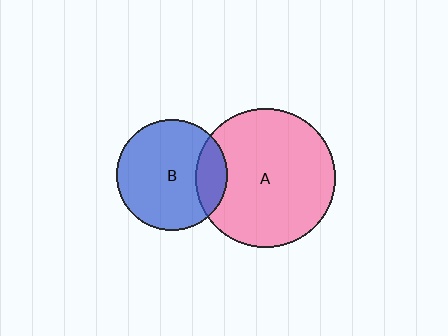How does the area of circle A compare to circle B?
Approximately 1.6 times.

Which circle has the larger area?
Circle A (pink).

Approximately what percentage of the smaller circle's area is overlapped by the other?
Approximately 20%.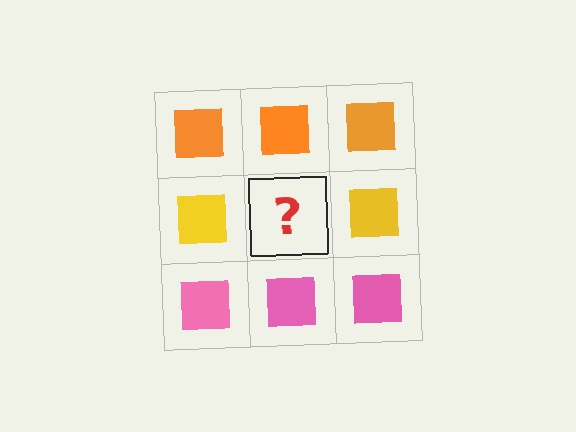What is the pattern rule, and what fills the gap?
The rule is that each row has a consistent color. The gap should be filled with a yellow square.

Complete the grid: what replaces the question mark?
The question mark should be replaced with a yellow square.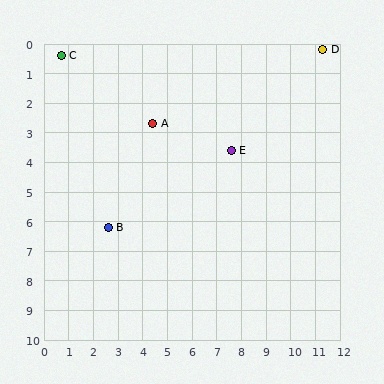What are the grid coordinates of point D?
Point D is at approximately (11.3, 0.2).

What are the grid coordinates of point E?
Point E is at approximately (7.6, 3.6).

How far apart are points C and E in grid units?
Points C and E are about 7.6 grid units apart.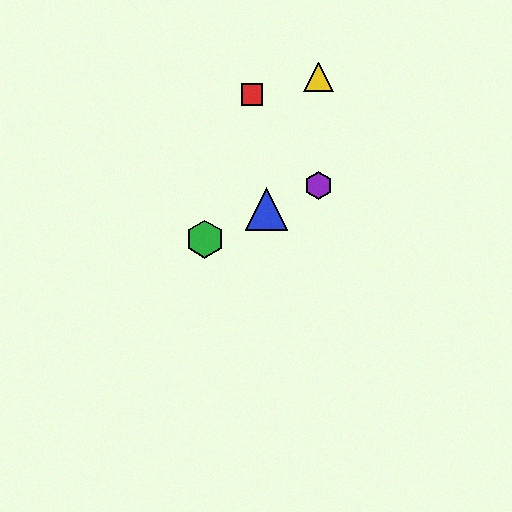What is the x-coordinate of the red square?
The red square is at x≈252.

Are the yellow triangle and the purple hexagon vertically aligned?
Yes, both are at x≈319.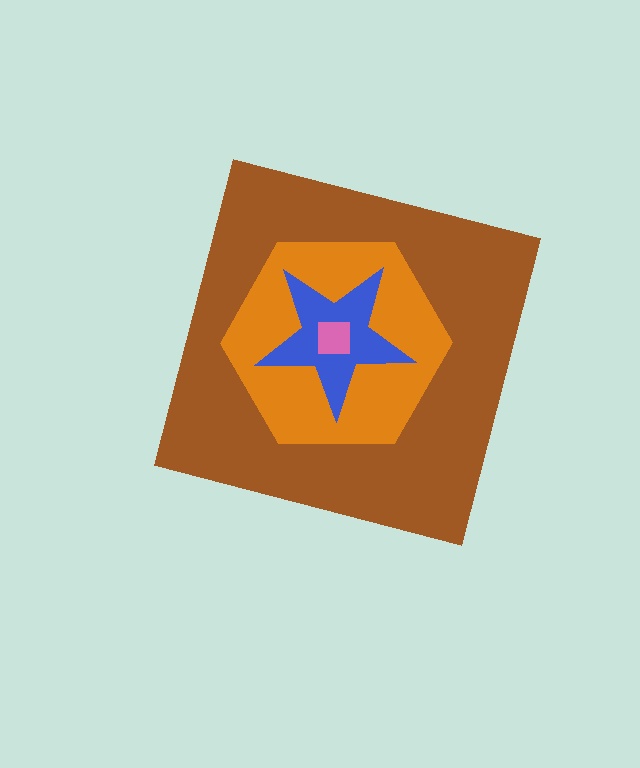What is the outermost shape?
The brown square.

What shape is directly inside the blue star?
The pink square.